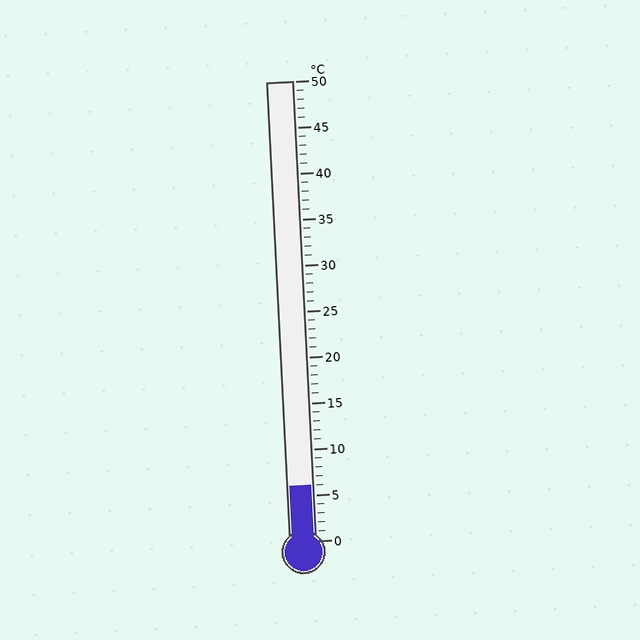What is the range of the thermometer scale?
The thermometer scale ranges from 0°C to 50°C.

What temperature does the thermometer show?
The thermometer shows approximately 6°C.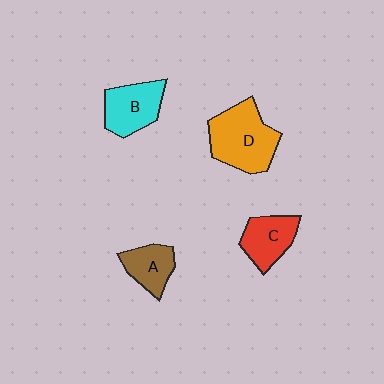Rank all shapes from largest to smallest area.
From largest to smallest: D (orange), B (cyan), C (red), A (brown).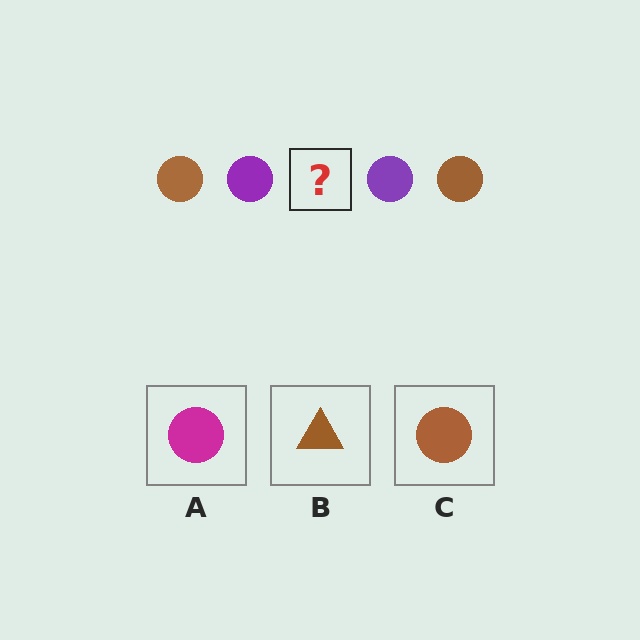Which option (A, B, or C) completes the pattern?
C.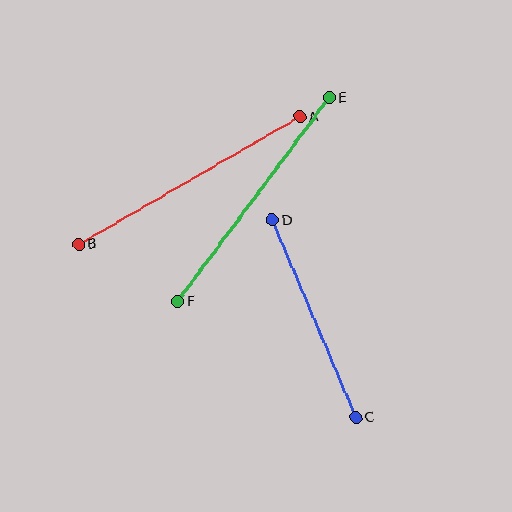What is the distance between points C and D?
The distance is approximately 214 pixels.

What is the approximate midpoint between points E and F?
The midpoint is at approximately (253, 200) pixels.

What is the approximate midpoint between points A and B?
The midpoint is at approximately (189, 180) pixels.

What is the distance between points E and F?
The distance is approximately 254 pixels.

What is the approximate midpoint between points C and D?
The midpoint is at approximately (314, 319) pixels.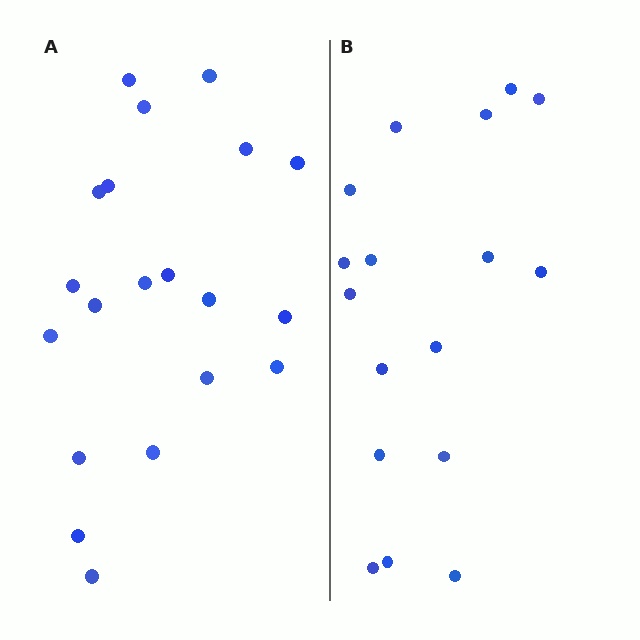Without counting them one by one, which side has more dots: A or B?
Region A (the left region) has more dots.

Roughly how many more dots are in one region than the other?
Region A has just a few more — roughly 2 or 3 more dots than region B.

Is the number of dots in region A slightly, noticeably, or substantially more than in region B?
Region A has only slightly more — the two regions are fairly close. The ratio is roughly 1.2 to 1.